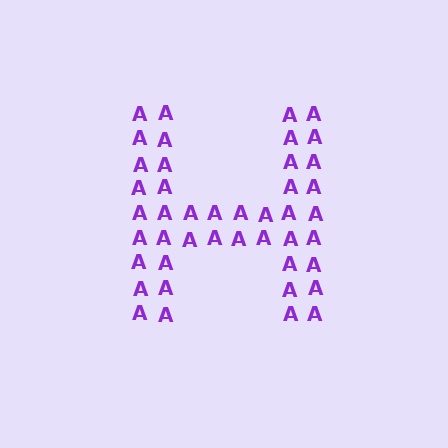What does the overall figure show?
The overall figure shows the letter H.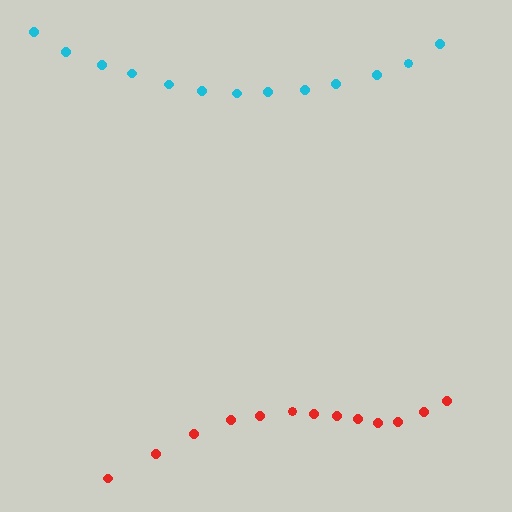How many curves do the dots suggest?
There are 2 distinct paths.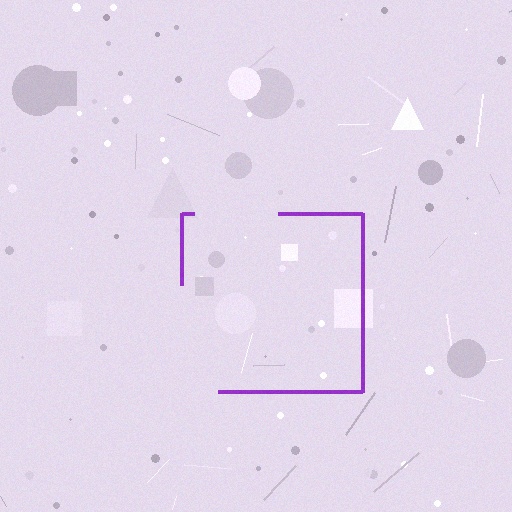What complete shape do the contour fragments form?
The contour fragments form a square.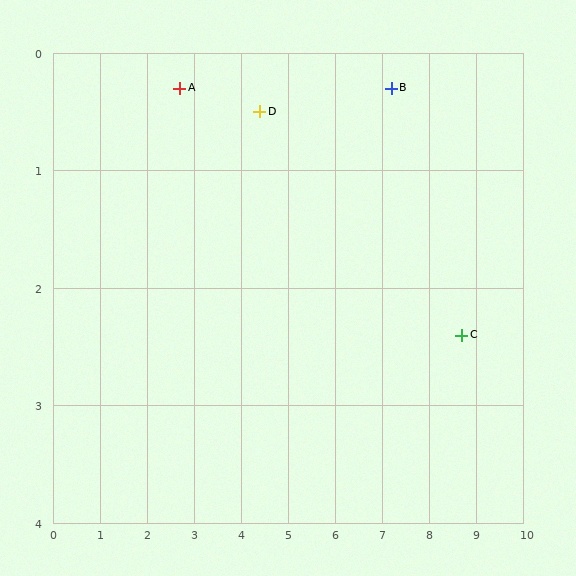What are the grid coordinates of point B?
Point B is at approximately (7.2, 0.3).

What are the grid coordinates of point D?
Point D is at approximately (4.4, 0.5).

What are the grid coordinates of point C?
Point C is at approximately (8.7, 2.4).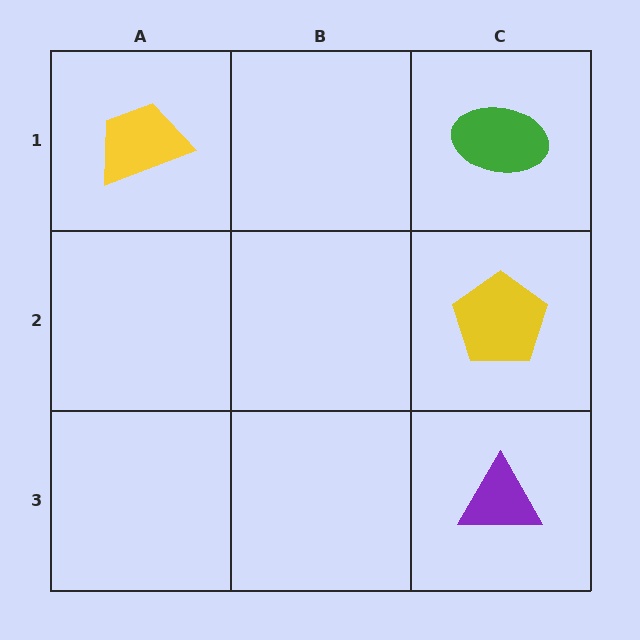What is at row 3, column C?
A purple triangle.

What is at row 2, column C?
A yellow pentagon.